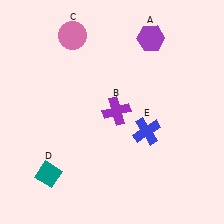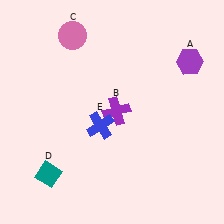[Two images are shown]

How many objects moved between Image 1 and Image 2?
2 objects moved between the two images.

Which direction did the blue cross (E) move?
The blue cross (E) moved left.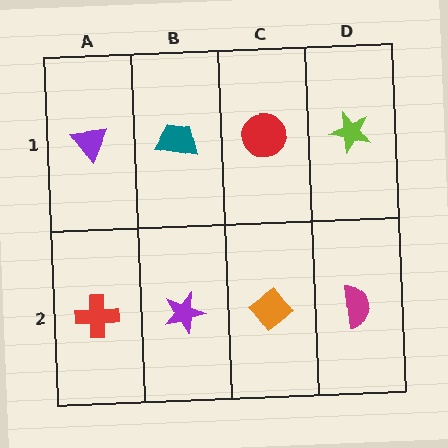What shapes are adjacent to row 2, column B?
A teal trapezoid (row 1, column B), a red cross (row 2, column A), an orange diamond (row 2, column C).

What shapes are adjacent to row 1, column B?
A purple star (row 2, column B), a purple triangle (row 1, column A), a red circle (row 1, column C).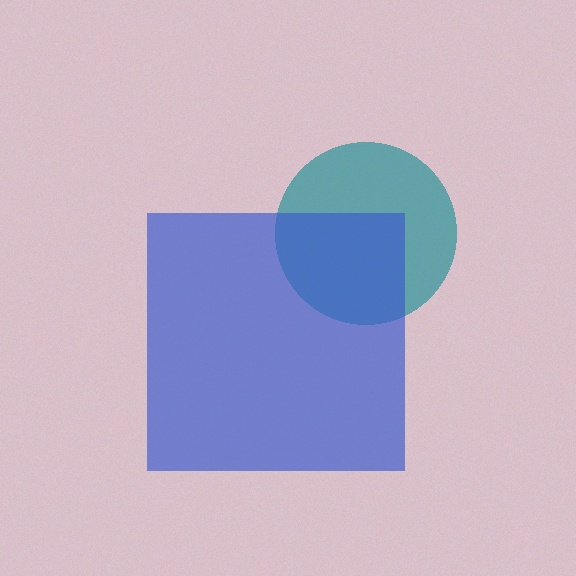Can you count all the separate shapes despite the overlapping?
Yes, there are 2 separate shapes.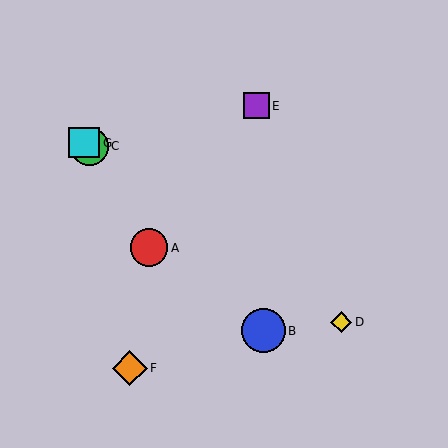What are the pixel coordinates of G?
Object G is at (84, 143).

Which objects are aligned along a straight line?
Objects C, D, G are aligned along a straight line.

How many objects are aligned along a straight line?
3 objects (C, D, G) are aligned along a straight line.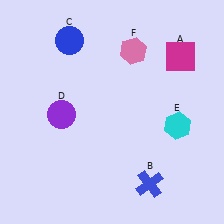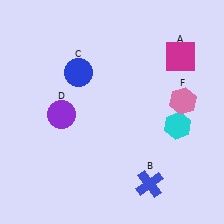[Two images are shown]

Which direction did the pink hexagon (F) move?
The pink hexagon (F) moved down.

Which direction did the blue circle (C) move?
The blue circle (C) moved down.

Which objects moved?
The objects that moved are: the blue circle (C), the pink hexagon (F).